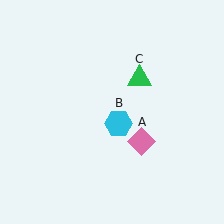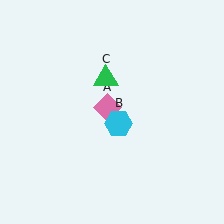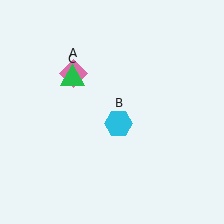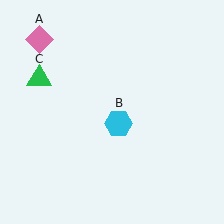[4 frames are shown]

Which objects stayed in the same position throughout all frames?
Cyan hexagon (object B) remained stationary.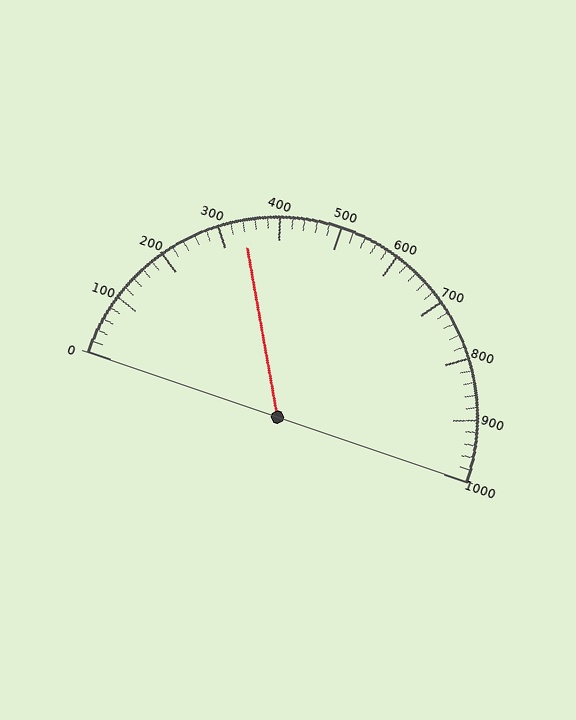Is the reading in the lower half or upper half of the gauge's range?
The reading is in the lower half of the range (0 to 1000).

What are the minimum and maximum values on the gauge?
The gauge ranges from 0 to 1000.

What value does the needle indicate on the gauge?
The needle indicates approximately 340.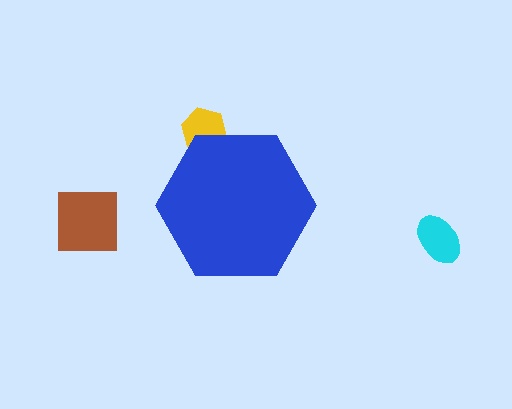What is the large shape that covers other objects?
A blue hexagon.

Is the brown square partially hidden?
No, the brown square is fully visible.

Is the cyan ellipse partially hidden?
No, the cyan ellipse is fully visible.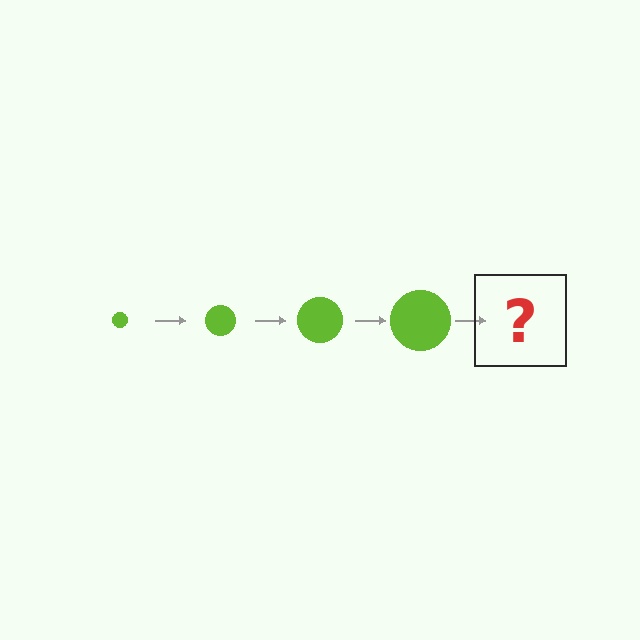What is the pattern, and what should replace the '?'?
The pattern is that the circle gets progressively larger each step. The '?' should be a lime circle, larger than the previous one.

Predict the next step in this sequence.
The next step is a lime circle, larger than the previous one.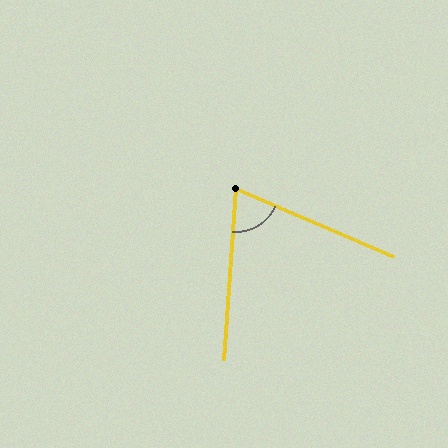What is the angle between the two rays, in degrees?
Approximately 71 degrees.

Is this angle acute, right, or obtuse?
It is acute.